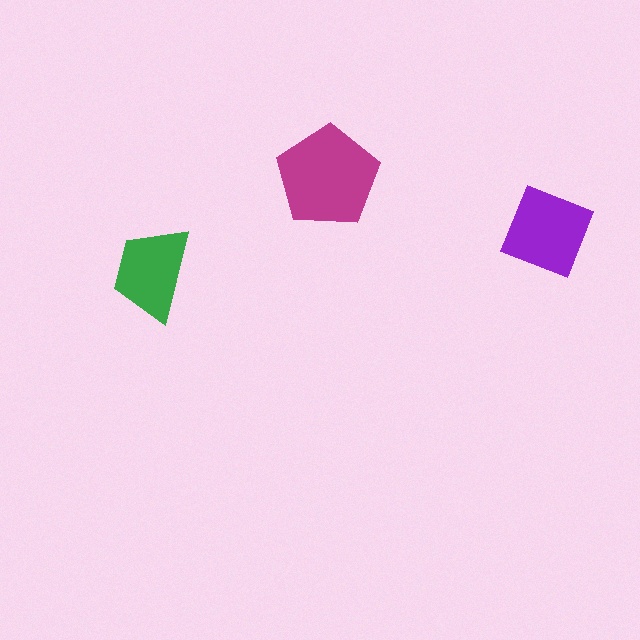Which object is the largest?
The magenta pentagon.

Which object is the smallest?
The green trapezoid.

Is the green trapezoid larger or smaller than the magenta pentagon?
Smaller.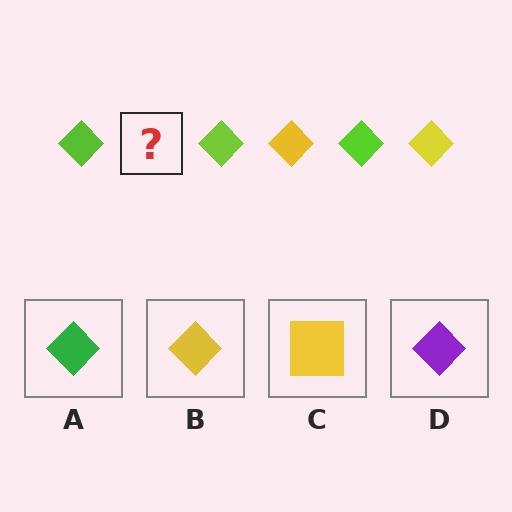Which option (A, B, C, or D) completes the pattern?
B.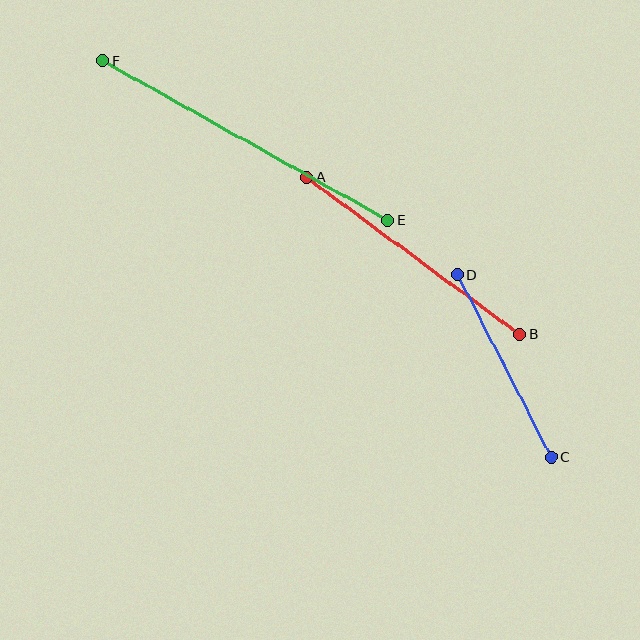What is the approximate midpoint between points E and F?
The midpoint is at approximately (245, 141) pixels.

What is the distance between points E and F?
The distance is approximately 327 pixels.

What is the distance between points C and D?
The distance is approximately 205 pixels.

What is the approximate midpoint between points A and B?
The midpoint is at approximately (413, 256) pixels.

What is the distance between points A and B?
The distance is approximately 264 pixels.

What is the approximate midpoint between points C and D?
The midpoint is at approximately (504, 366) pixels.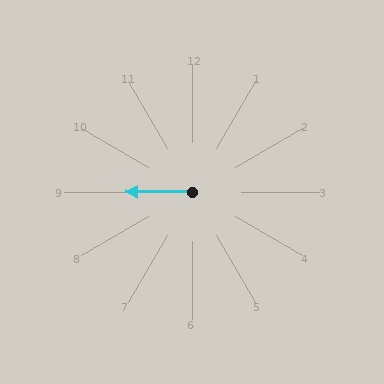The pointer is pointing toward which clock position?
Roughly 9 o'clock.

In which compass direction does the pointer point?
West.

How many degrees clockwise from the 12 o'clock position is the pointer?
Approximately 270 degrees.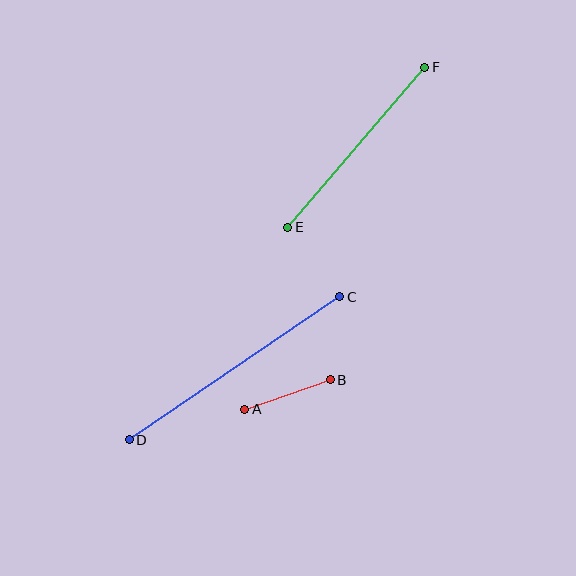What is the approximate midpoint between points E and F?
The midpoint is at approximately (356, 147) pixels.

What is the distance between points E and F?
The distance is approximately 211 pixels.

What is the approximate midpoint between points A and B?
The midpoint is at approximately (287, 394) pixels.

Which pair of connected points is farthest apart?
Points C and D are farthest apart.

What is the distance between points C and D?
The distance is approximately 255 pixels.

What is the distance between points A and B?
The distance is approximately 90 pixels.